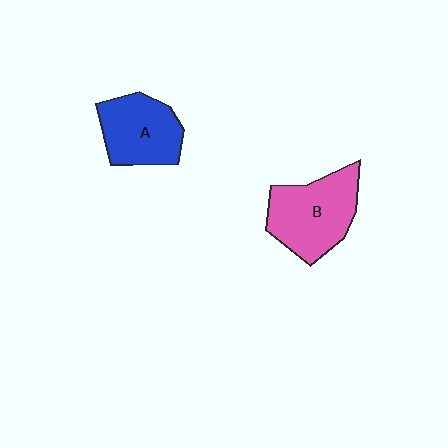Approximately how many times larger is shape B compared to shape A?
Approximately 1.2 times.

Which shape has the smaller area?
Shape A (blue).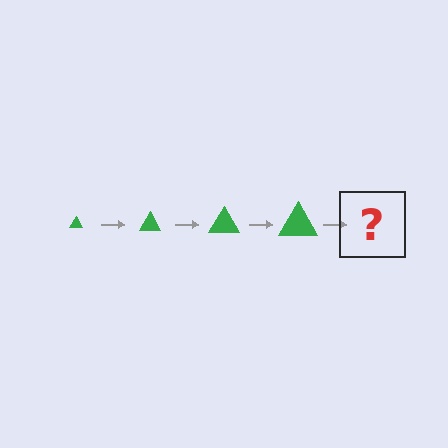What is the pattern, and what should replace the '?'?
The pattern is that the triangle gets progressively larger each step. The '?' should be a green triangle, larger than the previous one.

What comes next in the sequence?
The next element should be a green triangle, larger than the previous one.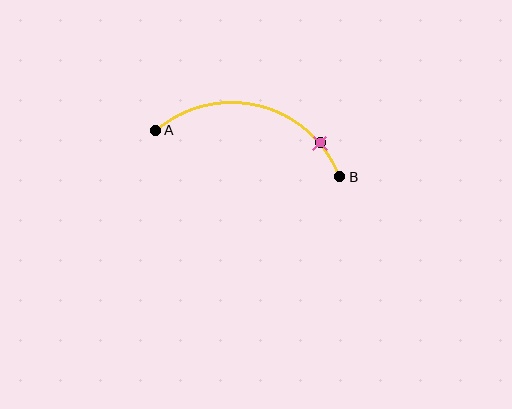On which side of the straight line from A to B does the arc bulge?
The arc bulges above the straight line connecting A and B.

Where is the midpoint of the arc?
The arc midpoint is the point on the curve farthest from the straight line joining A and B. It sits above that line.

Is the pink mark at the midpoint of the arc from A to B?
No. The pink mark lies on the arc but is closer to endpoint B. The arc midpoint would be at the point on the curve equidistant along the arc from both A and B.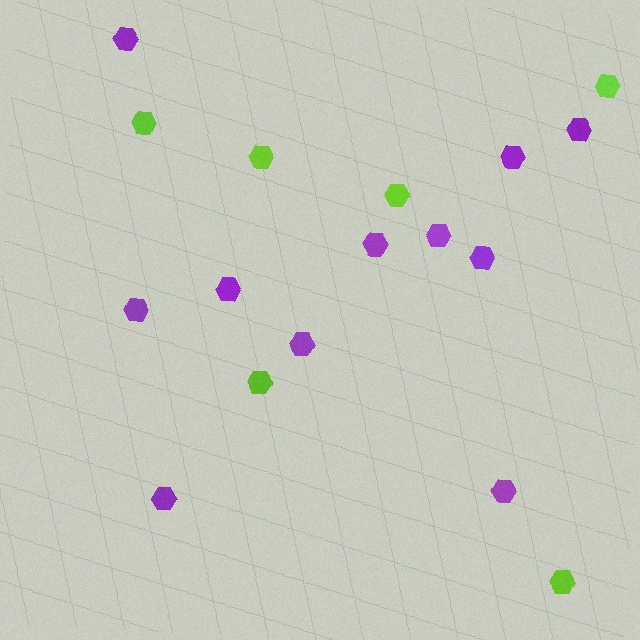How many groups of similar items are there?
There are 2 groups: one group of purple hexagons (11) and one group of lime hexagons (6).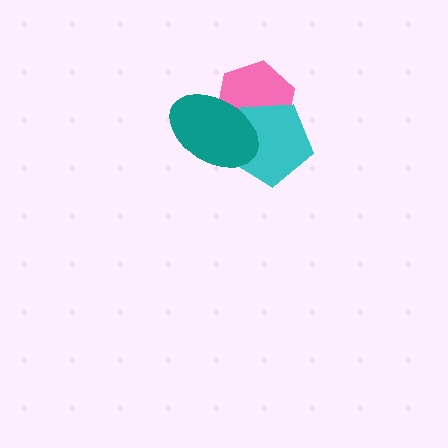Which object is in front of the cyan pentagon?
The teal ellipse is in front of the cyan pentagon.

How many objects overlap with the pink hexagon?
2 objects overlap with the pink hexagon.